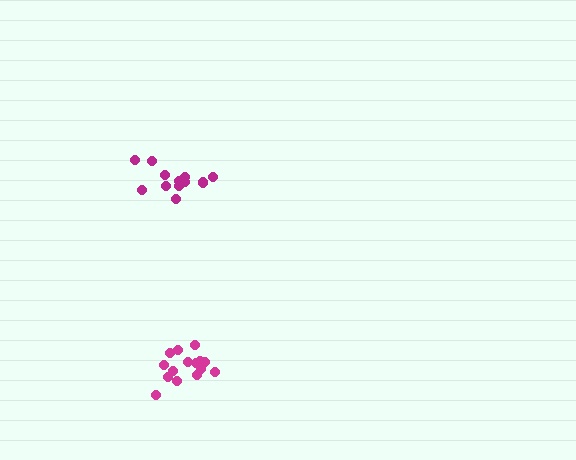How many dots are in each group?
Group 1: 13 dots, Group 2: 15 dots (28 total).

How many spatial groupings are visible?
There are 2 spatial groupings.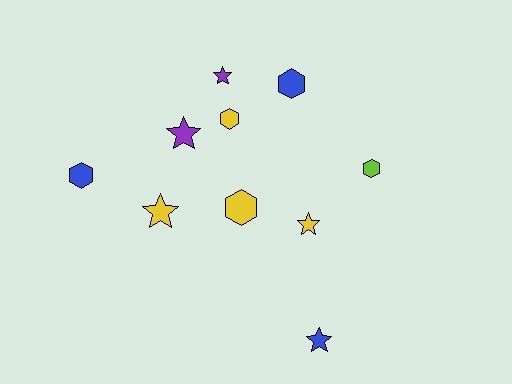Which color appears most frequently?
Yellow, with 4 objects.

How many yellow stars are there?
There are 2 yellow stars.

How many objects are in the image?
There are 10 objects.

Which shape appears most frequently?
Hexagon, with 5 objects.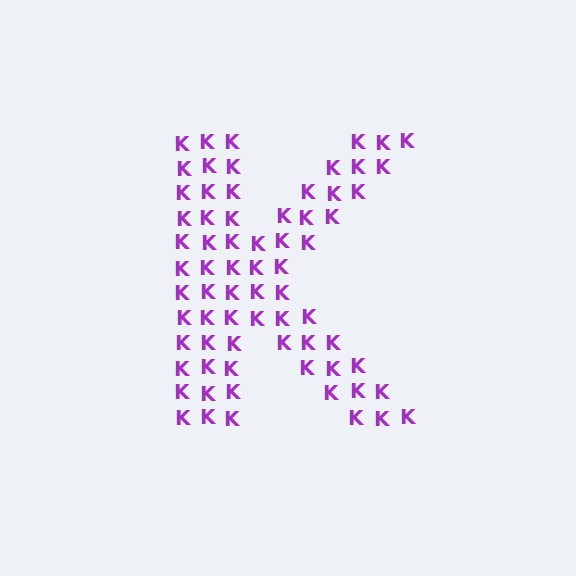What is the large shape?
The large shape is the letter K.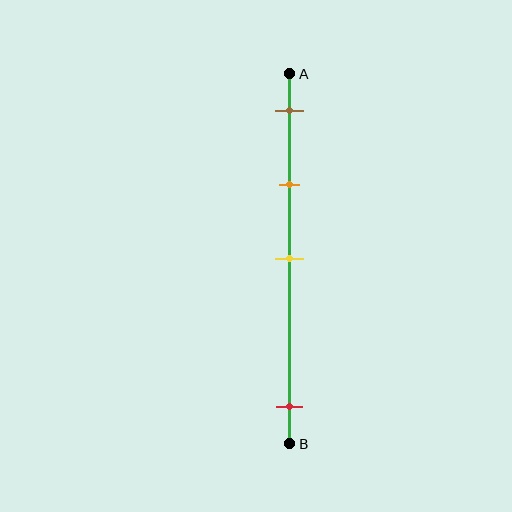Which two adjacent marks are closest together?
The brown and orange marks are the closest adjacent pair.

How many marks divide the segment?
There are 4 marks dividing the segment.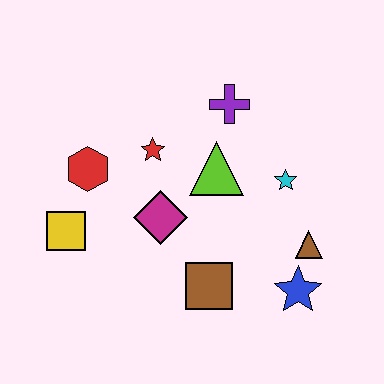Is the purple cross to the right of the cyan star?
No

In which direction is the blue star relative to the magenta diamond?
The blue star is to the right of the magenta diamond.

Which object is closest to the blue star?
The brown triangle is closest to the blue star.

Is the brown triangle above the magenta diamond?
No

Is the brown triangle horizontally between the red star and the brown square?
No